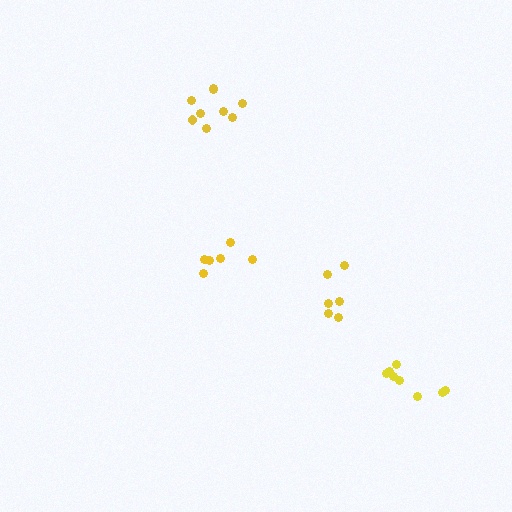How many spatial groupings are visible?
There are 4 spatial groupings.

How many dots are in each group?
Group 1: 6 dots, Group 2: 6 dots, Group 3: 9 dots, Group 4: 9 dots (30 total).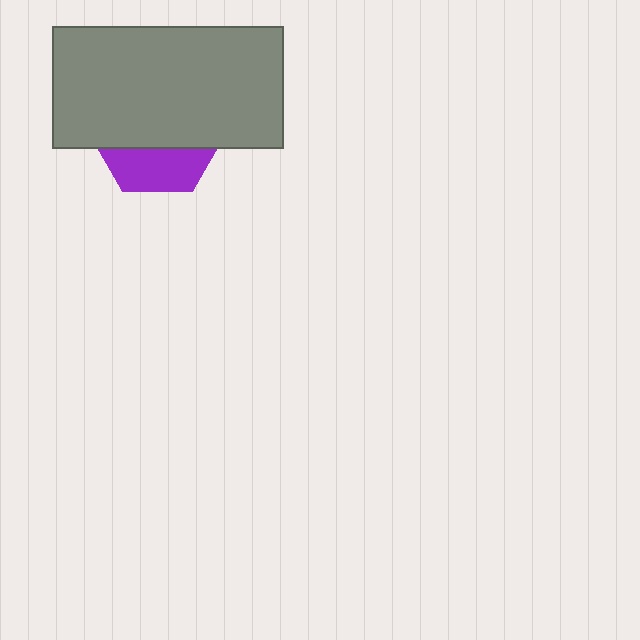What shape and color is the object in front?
The object in front is a gray rectangle.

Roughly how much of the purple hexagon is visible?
A small part of it is visible (roughly 31%).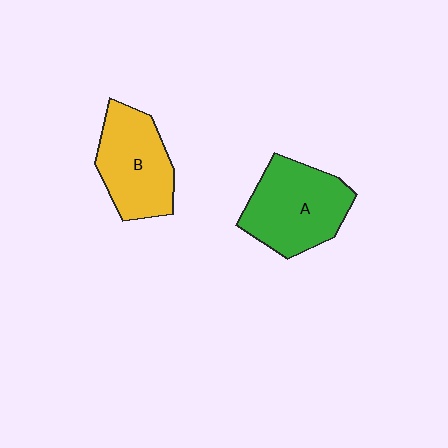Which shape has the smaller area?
Shape B (yellow).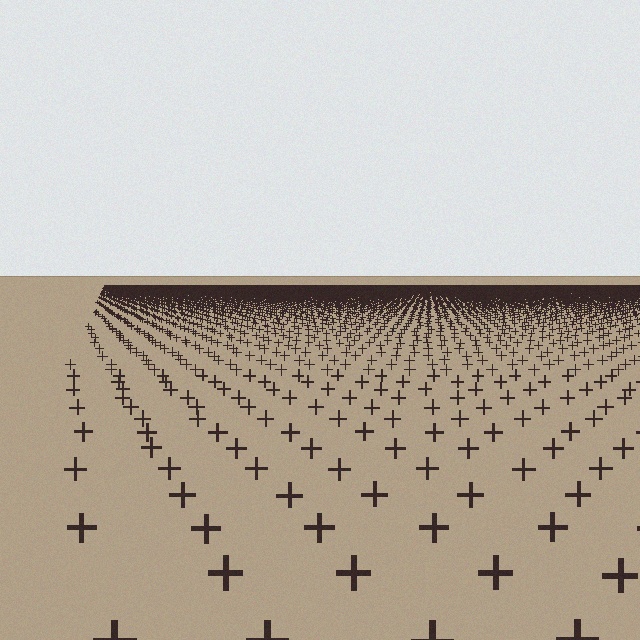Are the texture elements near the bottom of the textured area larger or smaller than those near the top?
Larger. Near the bottom, elements are closer to the viewer and appear at a bigger on-screen size.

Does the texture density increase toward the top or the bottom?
Density increases toward the top.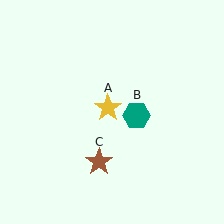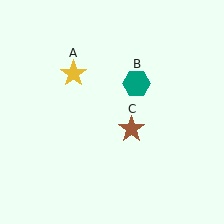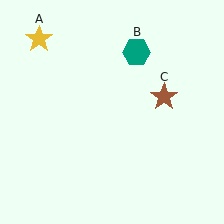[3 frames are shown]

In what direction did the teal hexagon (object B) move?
The teal hexagon (object B) moved up.